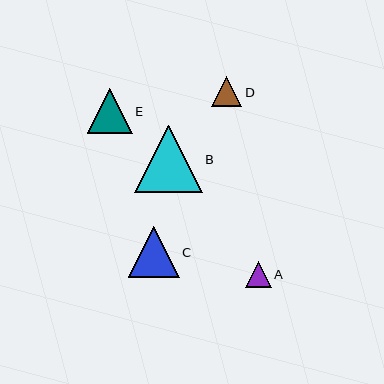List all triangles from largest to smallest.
From largest to smallest: B, C, E, D, A.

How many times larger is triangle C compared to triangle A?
Triangle C is approximately 1.9 times the size of triangle A.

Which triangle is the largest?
Triangle B is the largest with a size of approximately 67 pixels.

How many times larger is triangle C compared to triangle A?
Triangle C is approximately 1.9 times the size of triangle A.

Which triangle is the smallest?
Triangle A is the smallest with a size of approximately 26 pixels.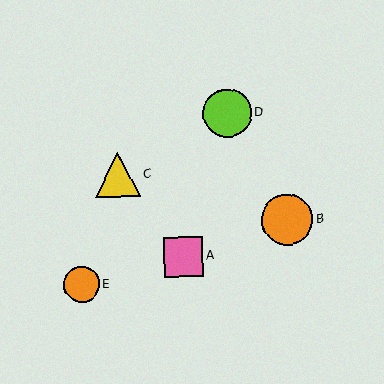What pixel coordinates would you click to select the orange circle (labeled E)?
Click at (82, 285) to select the orange circle E.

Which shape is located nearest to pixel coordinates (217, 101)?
The lime circle (labeled D) at (227, 113) is nearest to that location.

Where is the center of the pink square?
The center of the pink square is at (183, 257).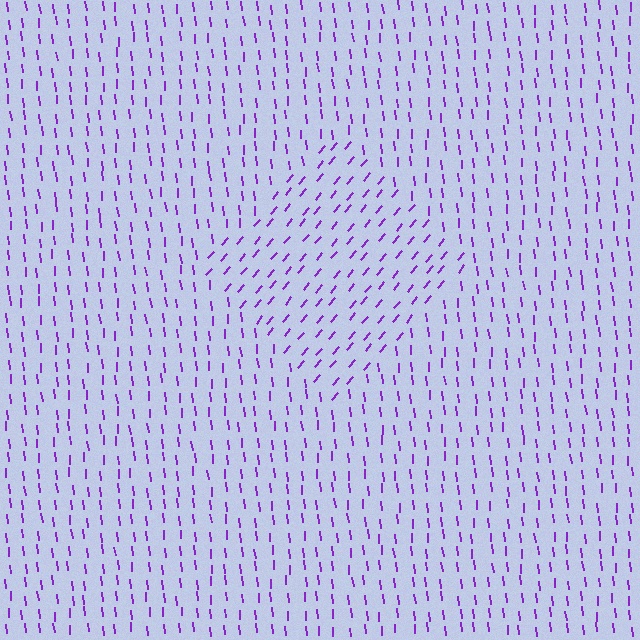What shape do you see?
I see a diamond.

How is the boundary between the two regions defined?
The boundary is defined purely by a change in line orientation (approximately 45 degrees difference). All lines are the same color and thickness.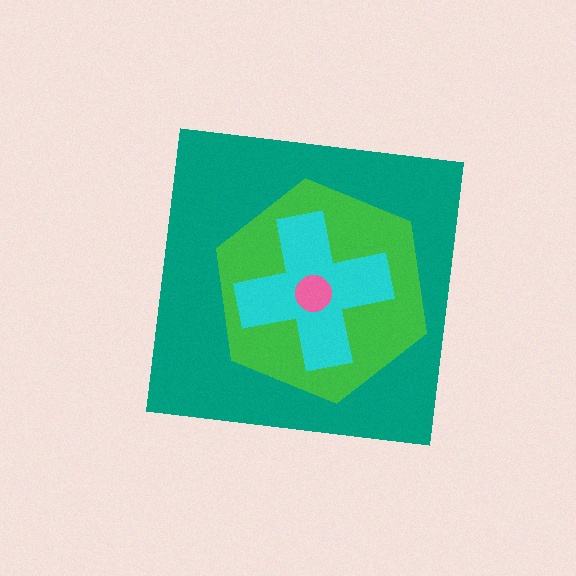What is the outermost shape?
The teal square.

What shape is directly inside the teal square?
The green hexagon.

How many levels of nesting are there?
4.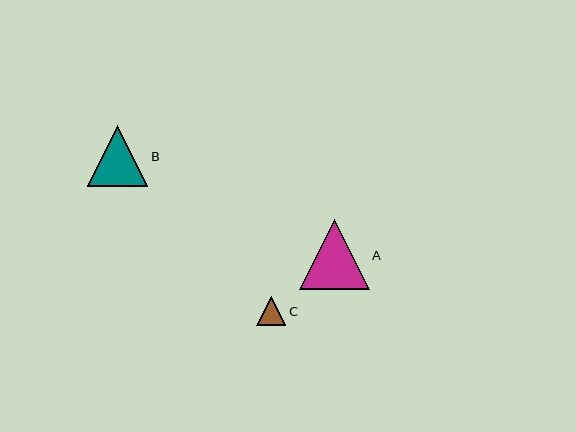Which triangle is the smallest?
Triangle C is the smallest with a size of approximately 29 pixels.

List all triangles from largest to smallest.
From largest to smallest: A, B, C.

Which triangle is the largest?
Triangle A is the largest with a size of approximately 70 pixels.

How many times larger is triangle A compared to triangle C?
Triangle A is approximately 2.4 times the size of triangle C.